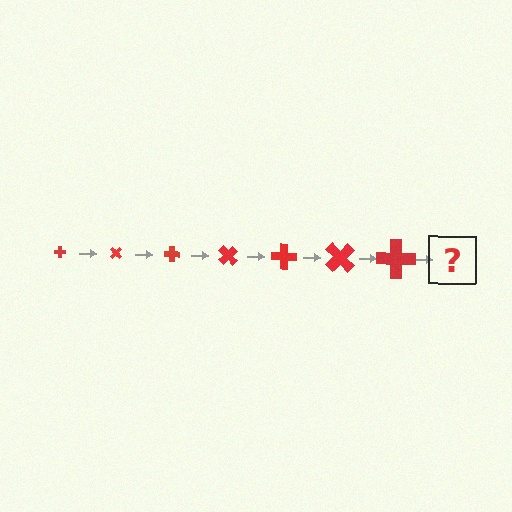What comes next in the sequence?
The next element should be a cross, larger than the previous one and rotated 315 degrees from the start.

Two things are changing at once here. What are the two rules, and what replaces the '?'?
The two rules are that the cross grows larger each step and it rotates 45 degrees each step. The '?' should be a cross, larger than the previous one and rotated 315 degrees from the start.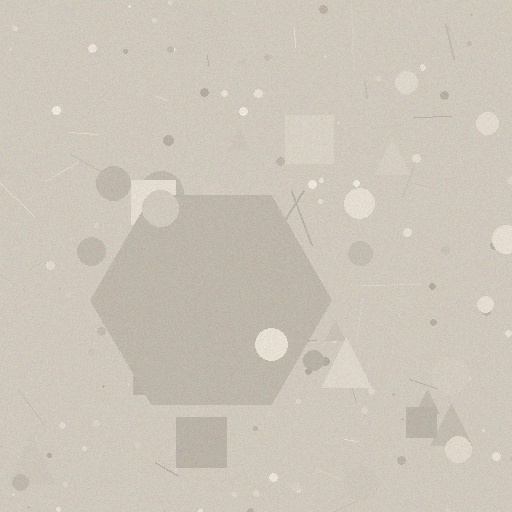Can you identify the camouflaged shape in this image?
The camouflaged shape is a hexagon.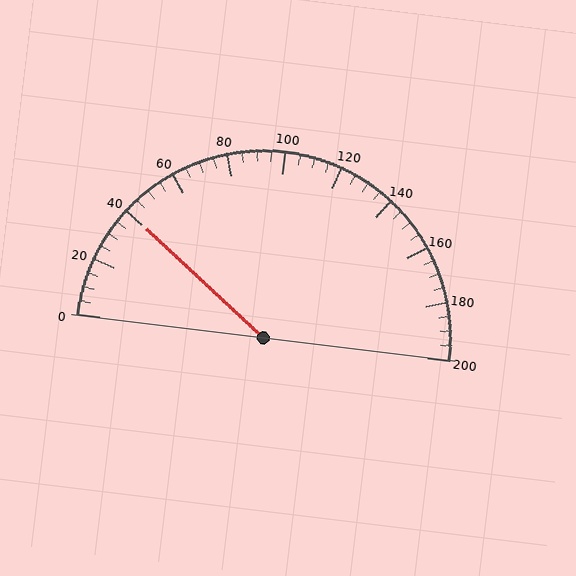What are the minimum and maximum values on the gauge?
The gauge ranges from 0 to 200.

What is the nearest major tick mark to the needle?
The nearest major tick mark is 40.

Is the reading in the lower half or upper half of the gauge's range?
The reading is in the lower half of the range (0 to 200).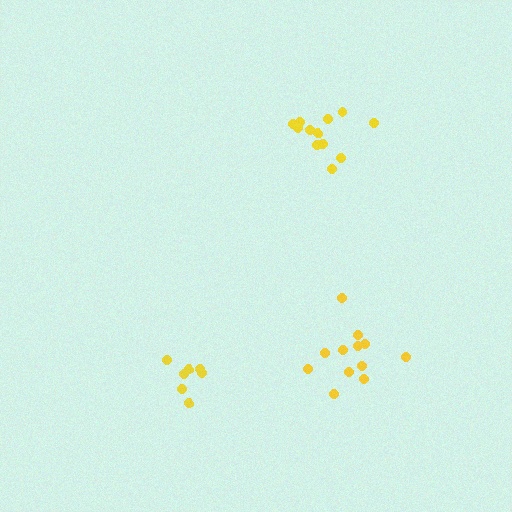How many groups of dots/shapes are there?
There are 3 groups.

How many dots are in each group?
Group 1: 12 dots, Group 2: 12 dots, Group 3: 7 dots (31 total).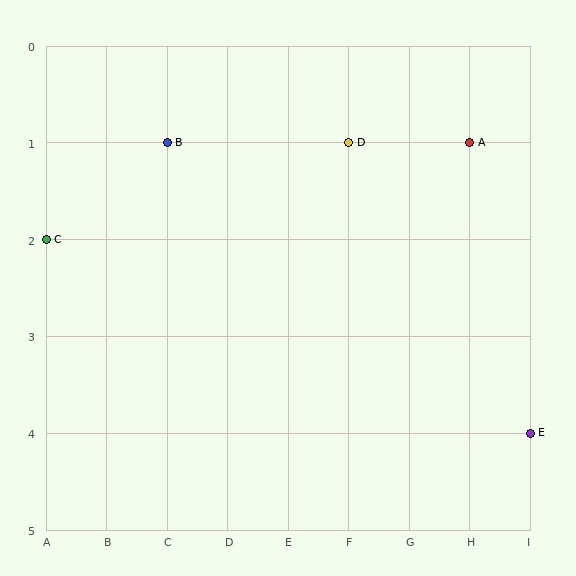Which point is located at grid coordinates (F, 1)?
Point D is at (F, 1).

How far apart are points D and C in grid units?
Points D and C are 5 columns and 1 row apart (about 5.1 grid units diagonally).